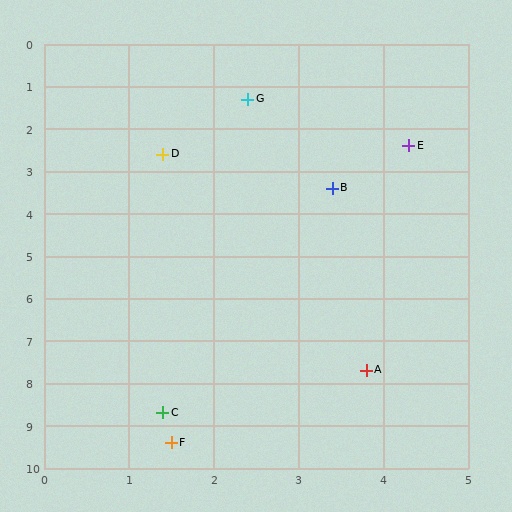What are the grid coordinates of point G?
Point G is at approximately (2.4, 1.3).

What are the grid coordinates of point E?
Point E is at approximately (4.3, 2.4).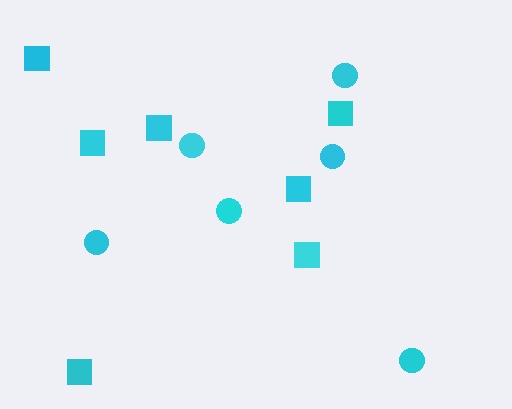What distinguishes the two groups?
There are 2 groups: one group of squares (7) and one group of circles (6).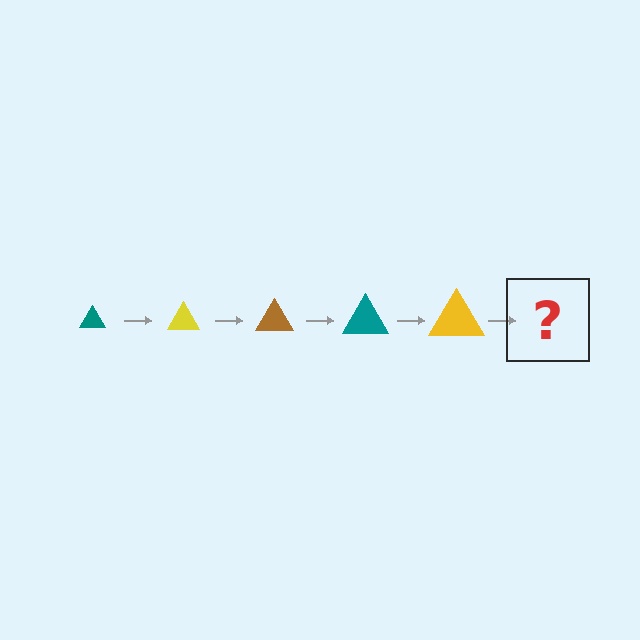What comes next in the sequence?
The next element should be a brown triangle, larger than the previous one.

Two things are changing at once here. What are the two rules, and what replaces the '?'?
The two rules are that the triangle grows larger each step and the color cycles through teal, yellow, and brown. The '?' should be a brown triangle, larger than the previous one.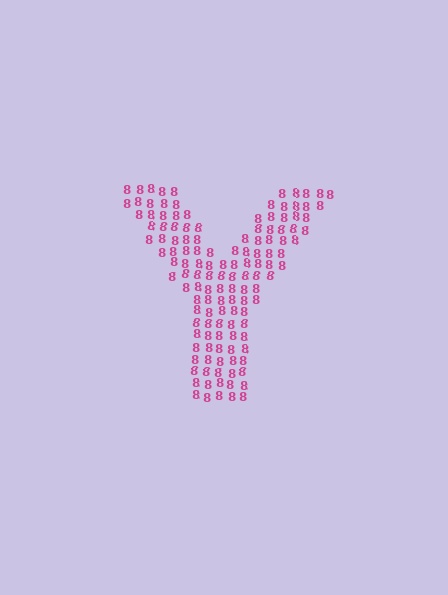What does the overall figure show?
The overall figure shows the letter Y.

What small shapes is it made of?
It is made of small digit 8's.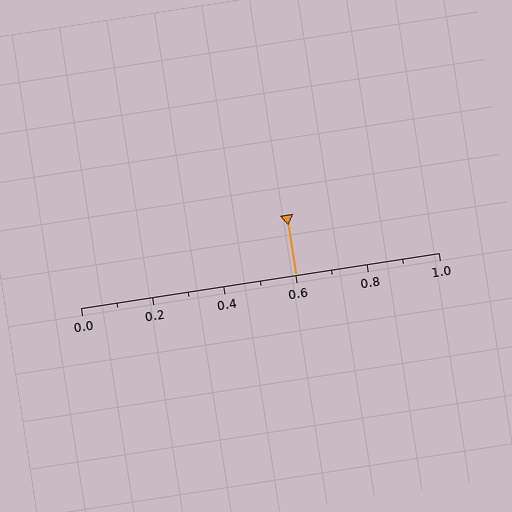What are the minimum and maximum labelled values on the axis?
The axis runs from 0.0 to 1.0.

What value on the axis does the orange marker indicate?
The marker indicates approximately 0.6.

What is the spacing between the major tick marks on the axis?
The major ticks are spaced 0.2 apart.